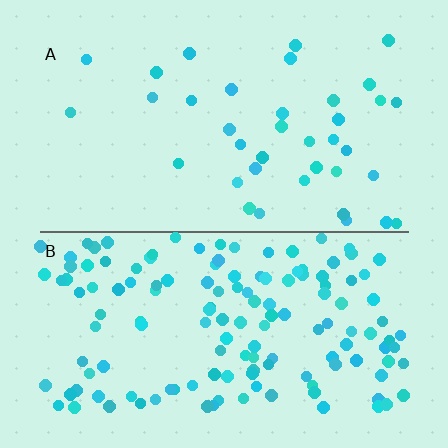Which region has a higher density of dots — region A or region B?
B (the bottom).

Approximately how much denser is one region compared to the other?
Approximately 3.8× — region B over region A.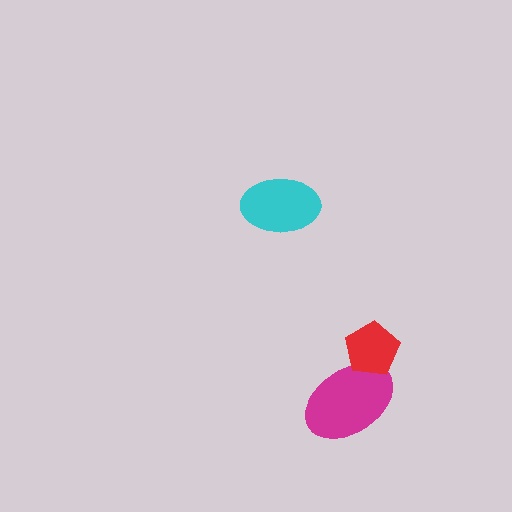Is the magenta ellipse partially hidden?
Yes, it is partially covered by another shape.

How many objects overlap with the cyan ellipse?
0 objects overlap with the cyan ellipse.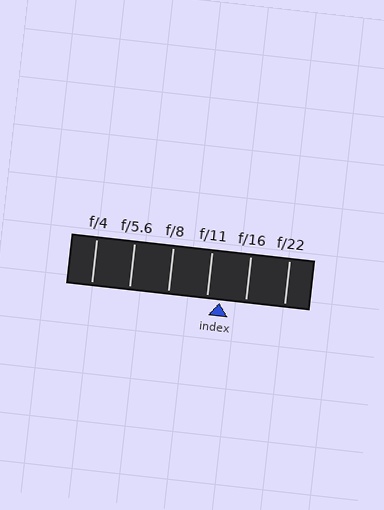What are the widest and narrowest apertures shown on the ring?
The widest aperture shown is f/4 and the narrowest is f/22.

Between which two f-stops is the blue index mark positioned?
The index mark is between f/11 and f/16.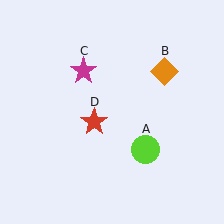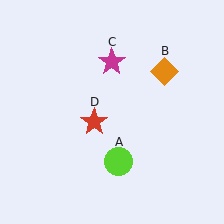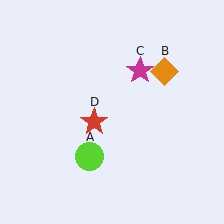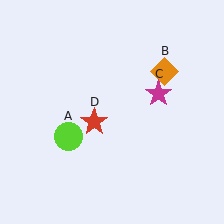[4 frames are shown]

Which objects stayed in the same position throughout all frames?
Orange diamond (object B) and red star (object D) remained stationary.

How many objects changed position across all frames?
2 objects changed position: lime circle (object A), magenta star (object C).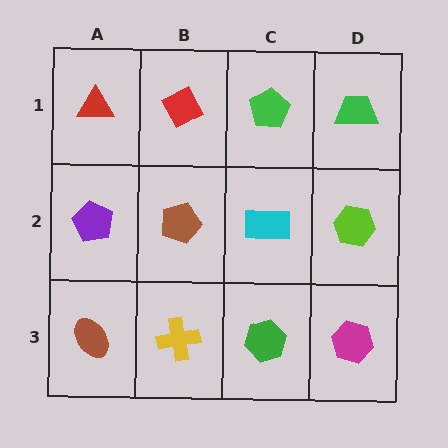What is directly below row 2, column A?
A brown ellipse.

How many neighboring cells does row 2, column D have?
3.